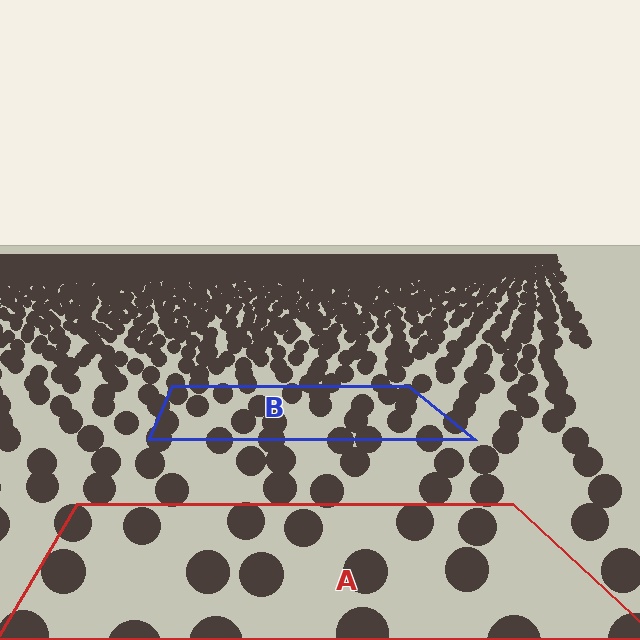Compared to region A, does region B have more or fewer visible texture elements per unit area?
Region B has more texture elements per unit area — they are packed more densely because it is farther away.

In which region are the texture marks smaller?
The texture marks are smaller in region B, because it is farther away.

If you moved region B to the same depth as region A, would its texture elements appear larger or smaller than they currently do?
They would appear larger. At a closer depth, the same texture elements are projected at a bigger on-screen size.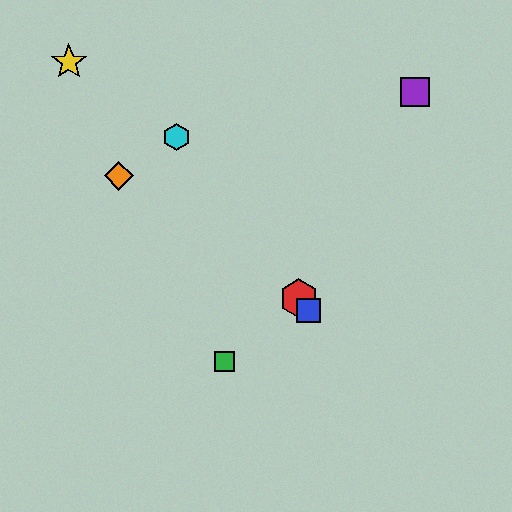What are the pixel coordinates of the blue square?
The blue square is at (308, 311).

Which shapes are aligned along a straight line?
The red hexagon, the blue square, the cyan hexagon are aligned along a straight line.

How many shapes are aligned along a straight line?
3 shapes (the red hexagon, the blue square, the cyan hexagon) are aligned along a straight line.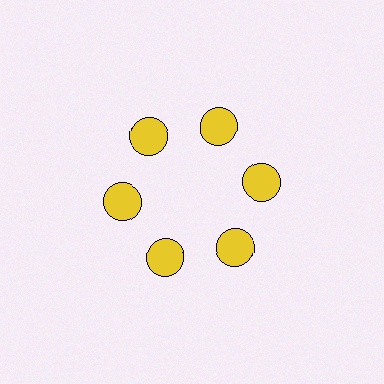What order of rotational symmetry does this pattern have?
This pattern has 6-fold rotational symmetry.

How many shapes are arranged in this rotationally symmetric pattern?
There are 6 shapes, arranged in 6 groups of 1.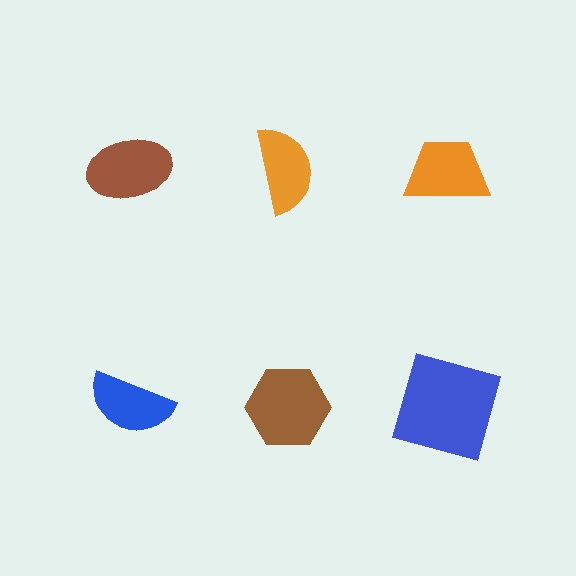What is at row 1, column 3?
An orange trapezoid.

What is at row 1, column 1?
A brown ellipse.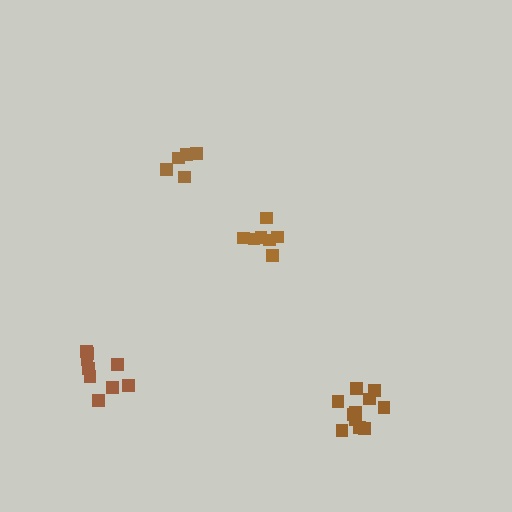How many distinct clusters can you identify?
There are 4 distinct clusters.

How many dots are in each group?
Group 1: 5 dots, Group 2: 11 dots, Group 3: 9 dots, Group 4: 7 dots (32 total).